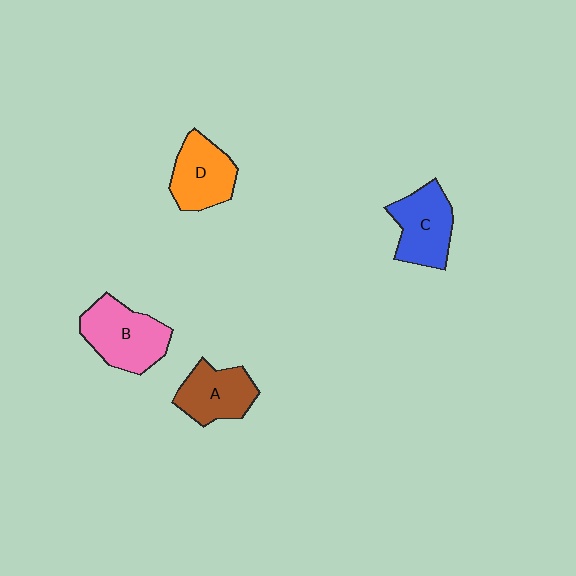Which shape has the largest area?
Shape B (pink).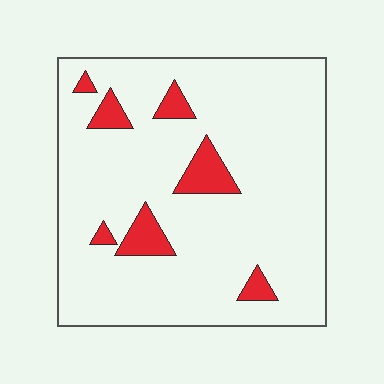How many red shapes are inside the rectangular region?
7.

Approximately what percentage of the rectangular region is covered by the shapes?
Approximately 10%.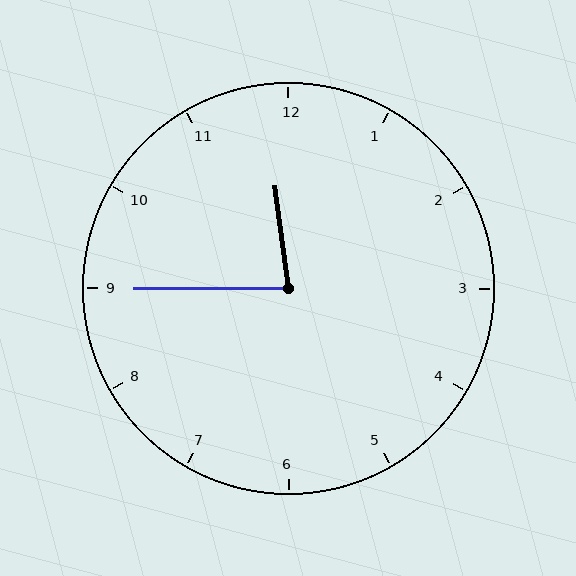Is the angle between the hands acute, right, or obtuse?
It is acute.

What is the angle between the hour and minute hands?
Approximately 82 degrees.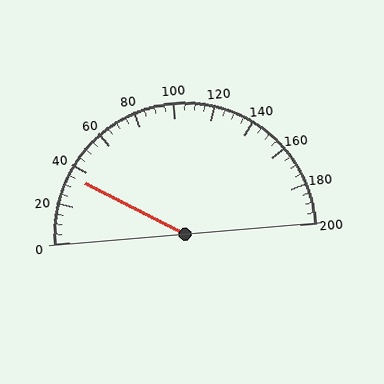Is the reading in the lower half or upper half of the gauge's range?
The reading is in the lower half of the range (0 to 200).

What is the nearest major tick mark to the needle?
The nearest major tick mark is 40.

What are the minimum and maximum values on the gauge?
The gauge ranges from 0 to 200.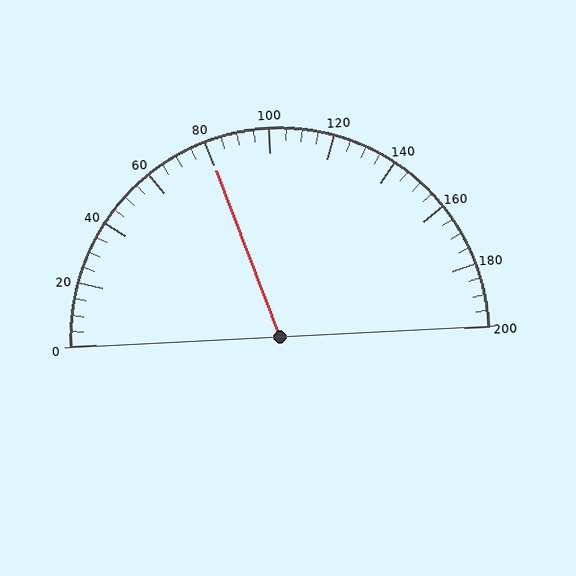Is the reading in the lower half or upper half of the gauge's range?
The reading is in the lower half of the range (0 to 200).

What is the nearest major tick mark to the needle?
The nearest major tick mark is 80.